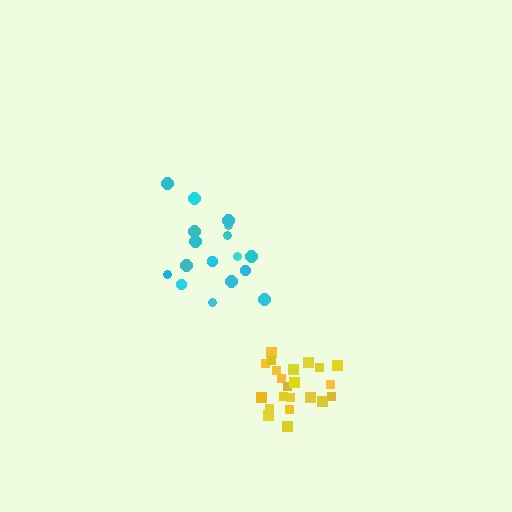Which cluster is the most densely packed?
Yellow.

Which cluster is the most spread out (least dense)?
Cyan.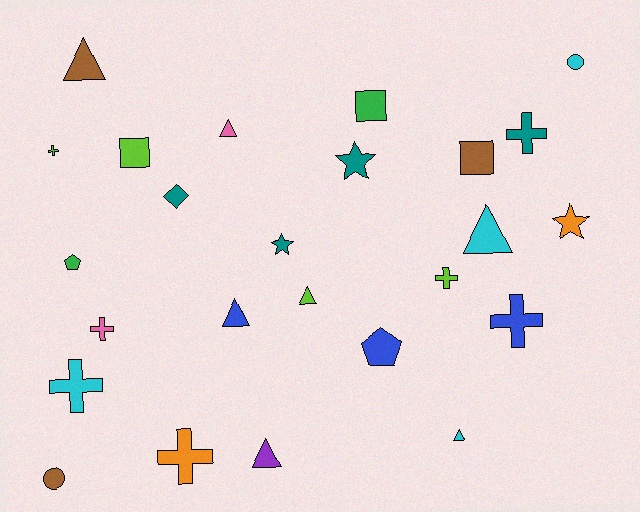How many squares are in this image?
There are 3 squares.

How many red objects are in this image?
There are no red objects.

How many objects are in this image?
There are 25 objects.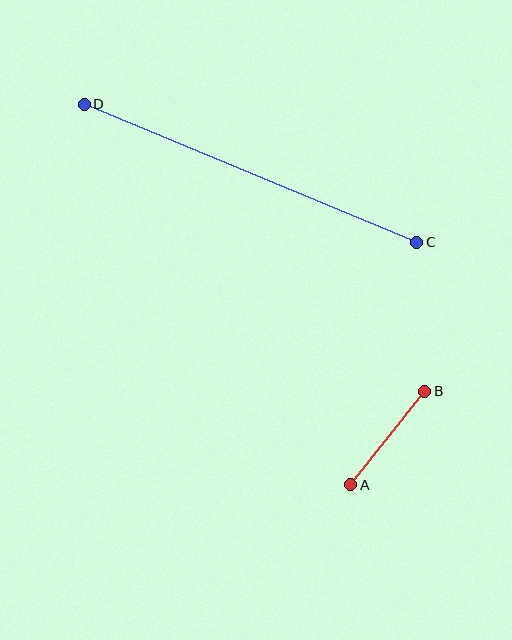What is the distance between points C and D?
The distance is approximately 360 pixels.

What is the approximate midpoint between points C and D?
The midpoint is at approximately (250, 173) pixels.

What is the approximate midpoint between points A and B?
The midpoint is at approximately (388, 438) pixels.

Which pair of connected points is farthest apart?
Points C and D are farthest apart.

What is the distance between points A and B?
The distance is approximately 119 pixels.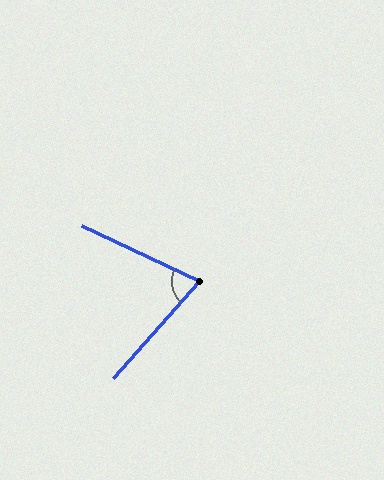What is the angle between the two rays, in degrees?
Approximately 73 degrees.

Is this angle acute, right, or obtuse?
It is acute.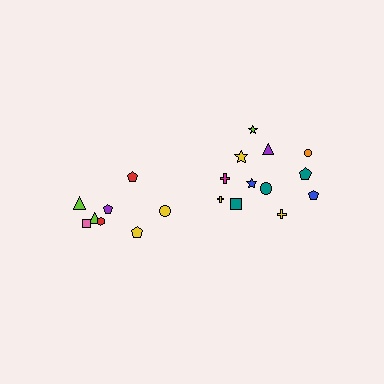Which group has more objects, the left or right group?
The right group.